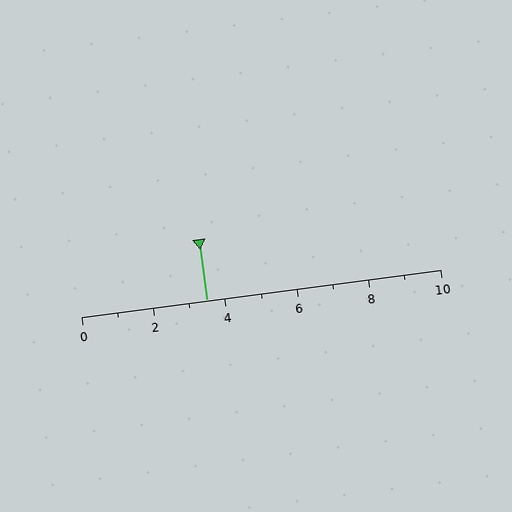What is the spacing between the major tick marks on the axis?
The major ticks are spaced 2 apart.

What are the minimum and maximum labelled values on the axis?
The axis runs from 0 to 10.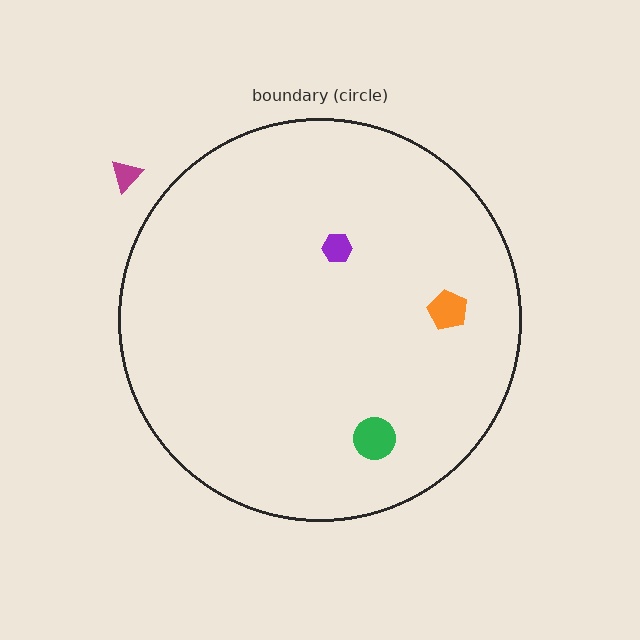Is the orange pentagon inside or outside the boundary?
Inside.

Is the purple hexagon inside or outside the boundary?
Inside.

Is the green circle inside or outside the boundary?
Inside.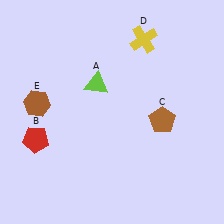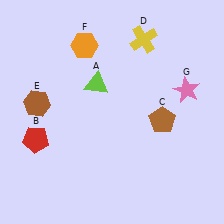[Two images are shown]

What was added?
An orange hexagon (F), a pink star (G) were added in Image 2.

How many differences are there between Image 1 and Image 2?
There are 2 differences between the two images.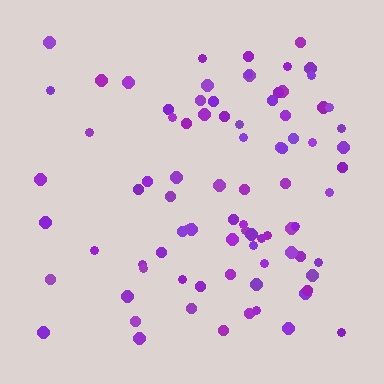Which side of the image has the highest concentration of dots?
The right.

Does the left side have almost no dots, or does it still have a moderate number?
Still a moderate number, just noticeably fewer than the right.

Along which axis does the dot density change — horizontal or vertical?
Horizontal.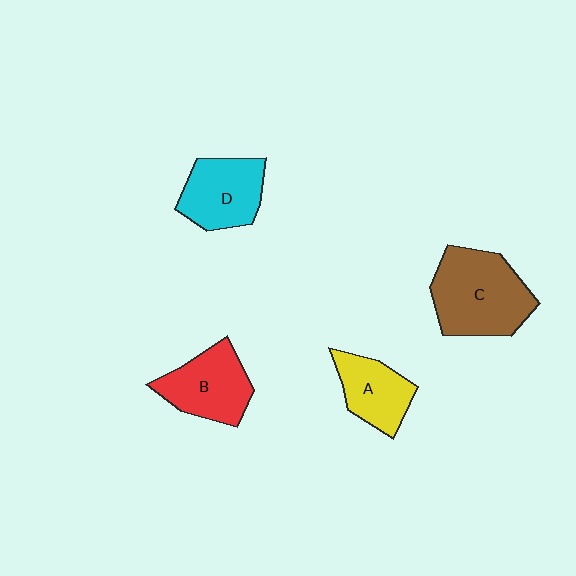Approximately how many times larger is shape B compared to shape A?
Approximately 1.2 times.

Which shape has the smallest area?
Shape A (yellow).